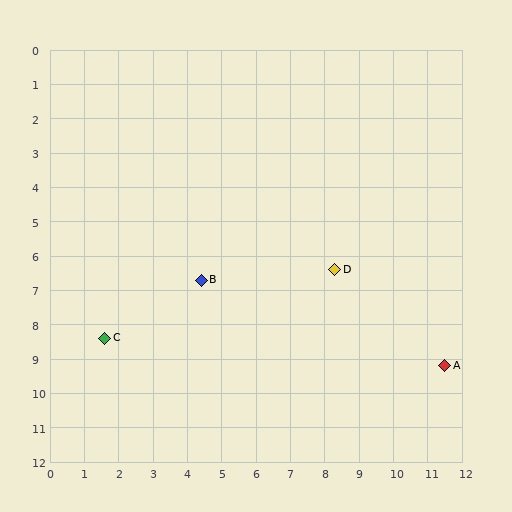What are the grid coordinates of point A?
Point A is at approximately (11.5, 9.2).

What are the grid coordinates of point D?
Point D is at approximately (8.3, 6.4).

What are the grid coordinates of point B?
Point B is at approximately (4.4, 6.7).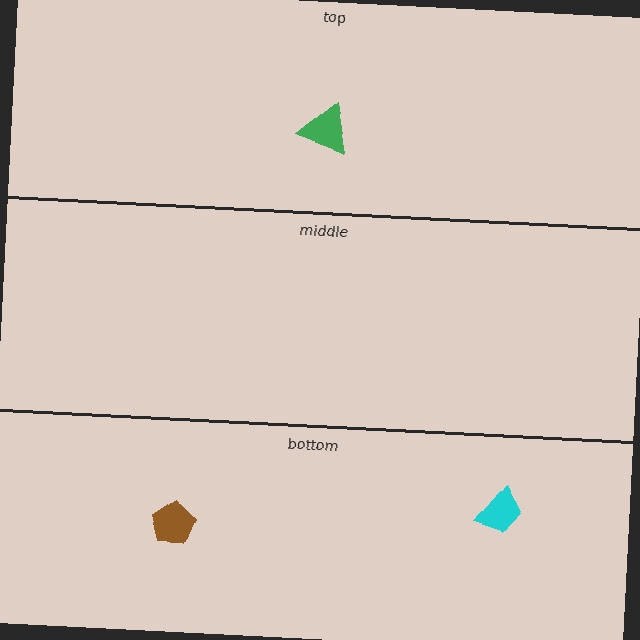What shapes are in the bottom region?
The brown pentagon, the cyan trapezoid.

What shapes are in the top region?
The green triangle.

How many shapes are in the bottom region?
2.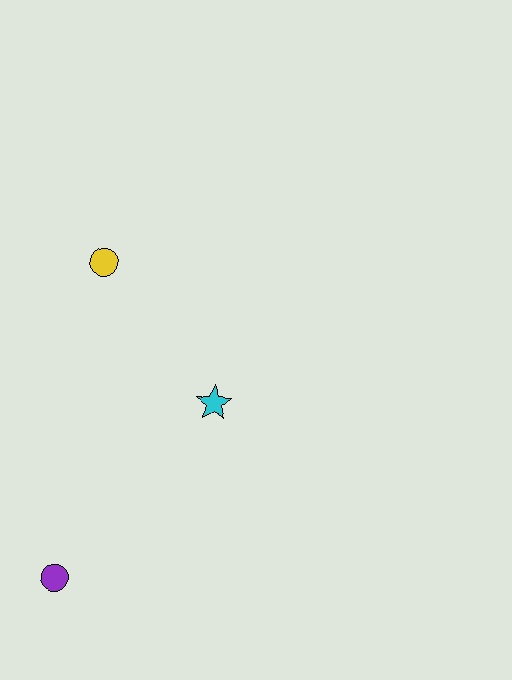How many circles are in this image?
There are 2 circles.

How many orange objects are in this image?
There are no orange objects.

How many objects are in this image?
There are 3 objects.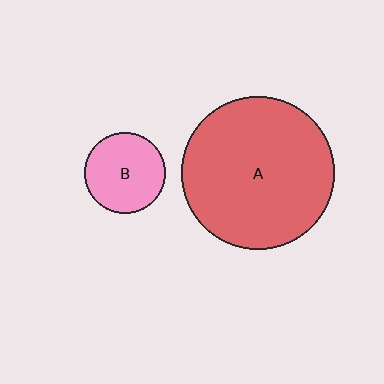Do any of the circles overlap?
No, none of the circles overlap.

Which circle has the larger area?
Circle A (red).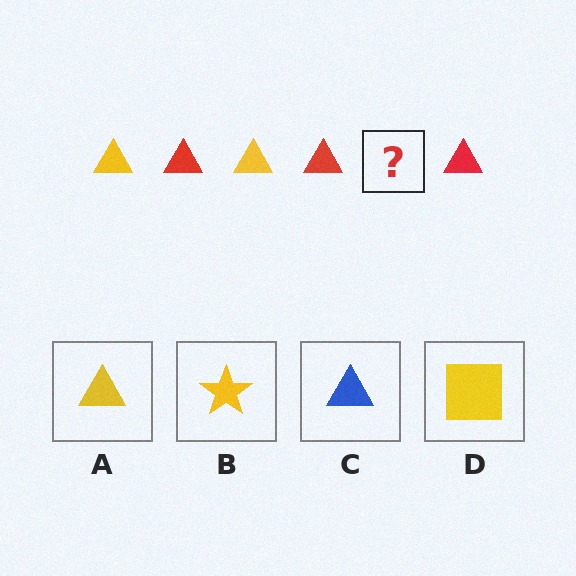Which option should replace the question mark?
Option A.